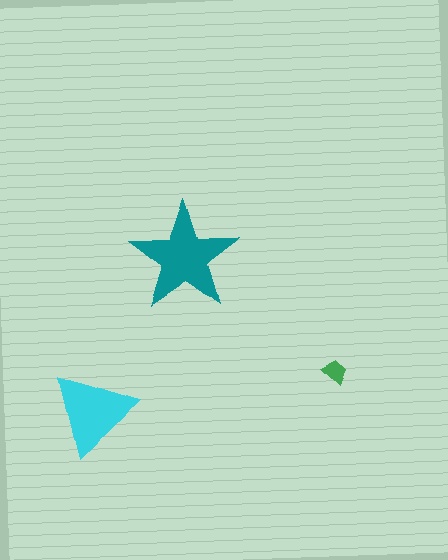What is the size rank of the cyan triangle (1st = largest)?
2nd.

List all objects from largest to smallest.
The teal star, the cyan triangle, the green trapezoid.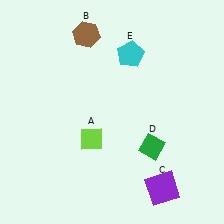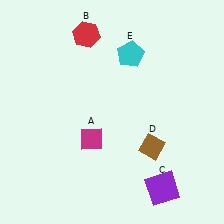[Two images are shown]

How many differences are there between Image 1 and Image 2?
There are 3 differences between the two images.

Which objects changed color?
A changed from lime to magenta. B changed from brown to red. D changed from green to brown.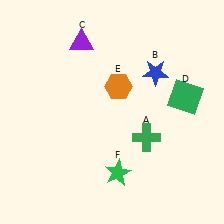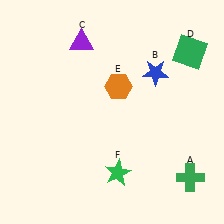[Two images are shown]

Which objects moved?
The objects that moved are: the green cross (A), the green square (D).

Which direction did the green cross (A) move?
The green cross (A) moved right.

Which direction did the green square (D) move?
The green square (D) moved up.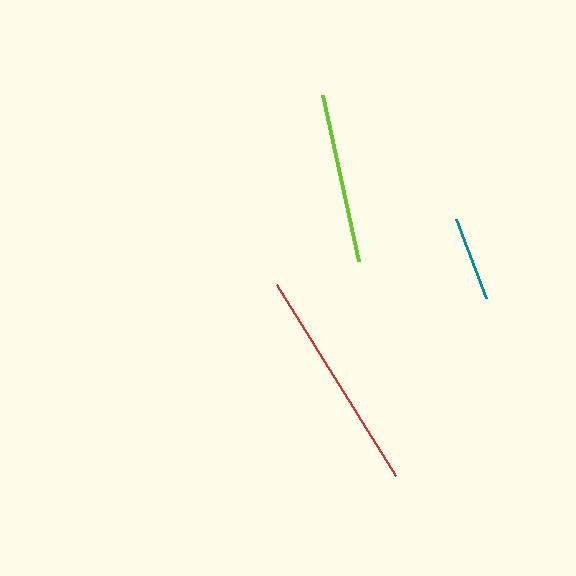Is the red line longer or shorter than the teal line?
The red line is longer than the teal line.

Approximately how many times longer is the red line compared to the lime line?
The red line is approximately 1.3 times the length of the lime line.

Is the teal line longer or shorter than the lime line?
The lime line is longer than the teal line.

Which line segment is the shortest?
The teal line is the shortest at approximately 84 pixels.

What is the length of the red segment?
The red segment is approximately 224 pixels long.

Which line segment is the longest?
The red line is the longest at approximately 224 pixels.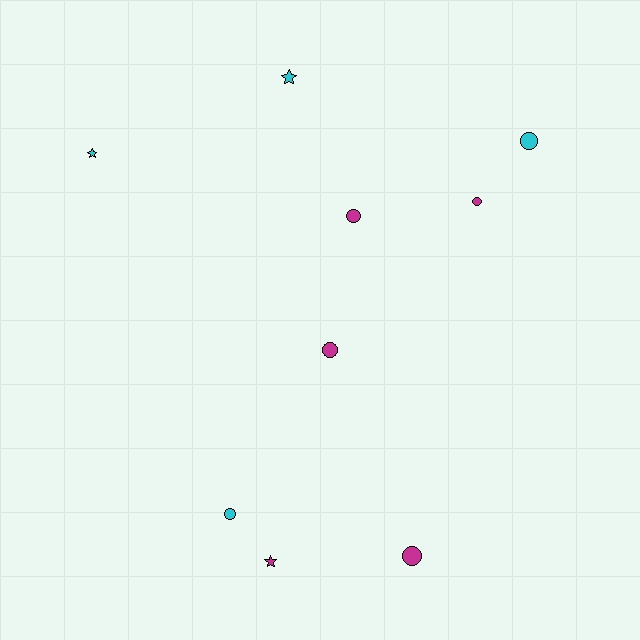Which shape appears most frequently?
Circle, with 6 objects.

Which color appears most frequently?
Magenta, with 5 objects.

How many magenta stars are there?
There is 1 magenta star.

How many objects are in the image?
There are 9 objects.